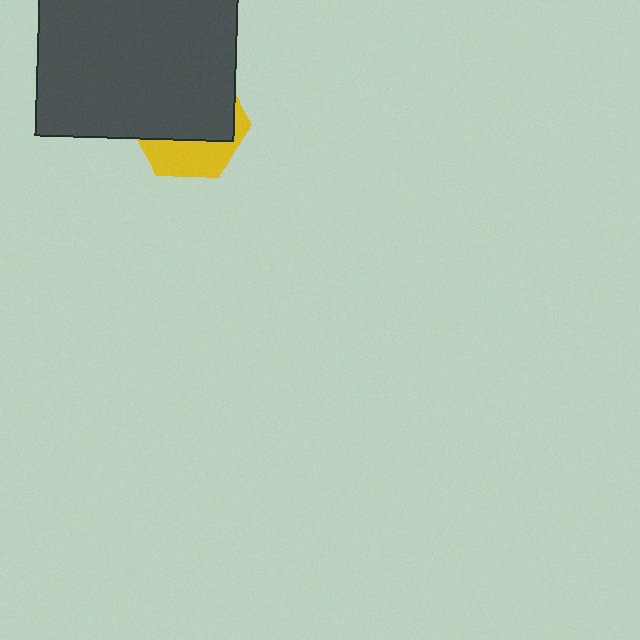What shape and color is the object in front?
The object in front is a dark gray square.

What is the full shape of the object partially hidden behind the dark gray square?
The partially hidden object is a yellow hexagon.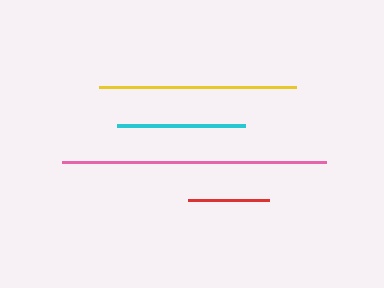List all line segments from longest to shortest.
From longest to shortest: pink, yellow, cyan, red.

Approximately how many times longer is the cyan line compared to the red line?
The cyan line is approximately 1.6 times the length of the red line.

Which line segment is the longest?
The pink line is the longest at approximately 265 pixels.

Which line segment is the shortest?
The red line is the shortest at approximately 81 pixels.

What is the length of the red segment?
The red segment is approximately 81 pixels long.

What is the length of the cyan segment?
The cyan segment is approximately 128 pixels long.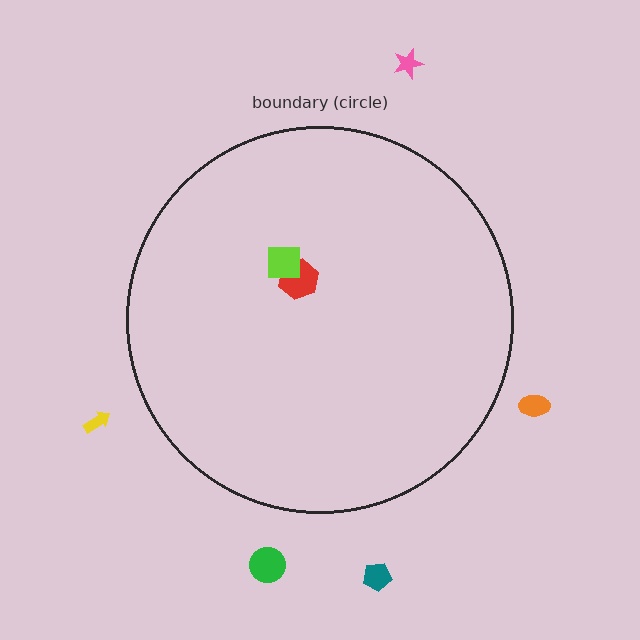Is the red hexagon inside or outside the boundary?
Inside.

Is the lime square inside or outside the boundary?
Inside.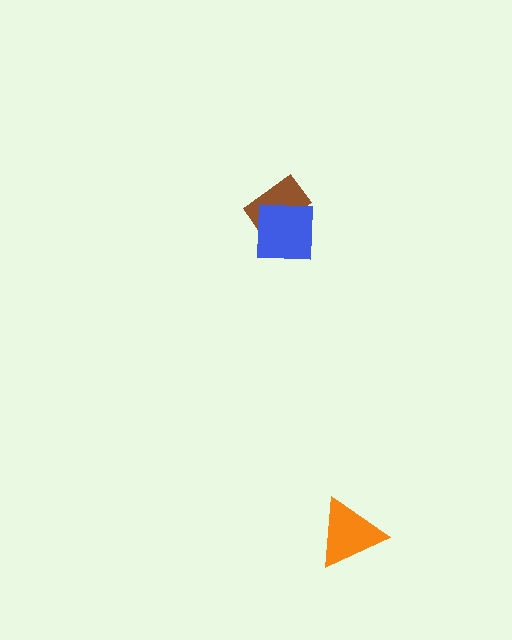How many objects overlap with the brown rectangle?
1 object overlaps with the brown rectangle.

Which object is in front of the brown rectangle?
The blue square is in front of the brown rectangle.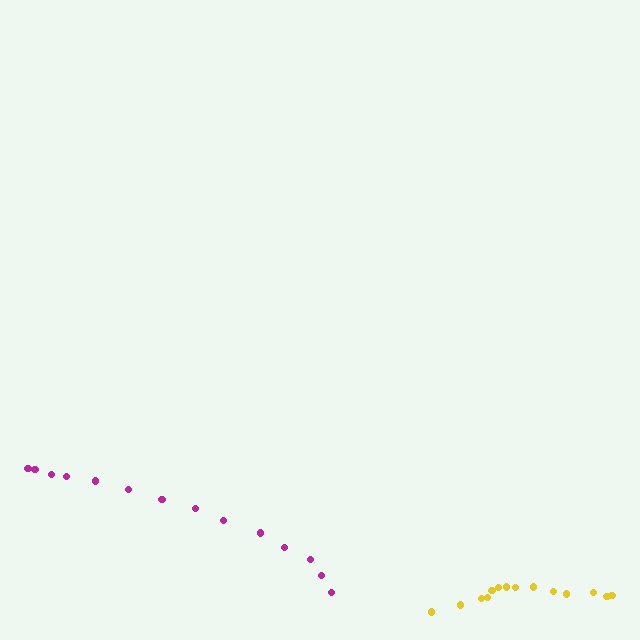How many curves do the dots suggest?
There are 2 distinct paths.